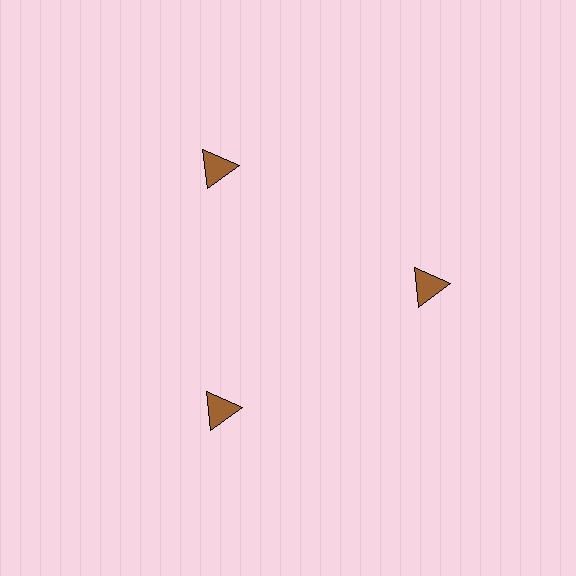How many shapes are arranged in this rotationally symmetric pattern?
There are 3 shapes, arranged in 3 groups of 1.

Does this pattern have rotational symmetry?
Yes, this pattern has 3-fold rotational symmetry. It looks the same after rotating 120 degrees around the center.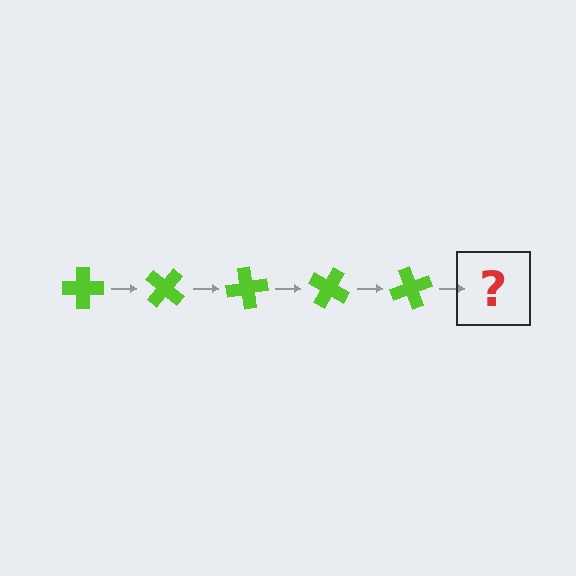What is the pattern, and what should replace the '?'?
The pattern is that the cross rotates 40 degrees each step. The '?' should be a lime cross rotated 200 degrees.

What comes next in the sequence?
The next element should be a lime cross rotated 200 degrees.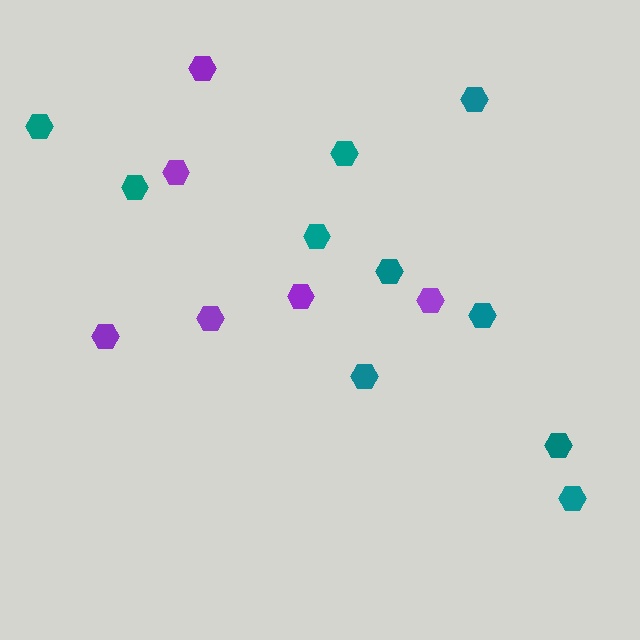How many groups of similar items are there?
There are 2 groups: one group of teal hexagons (10) and one group of purple hexagons (6).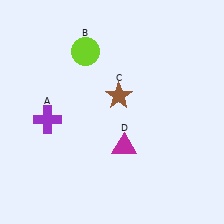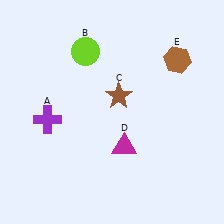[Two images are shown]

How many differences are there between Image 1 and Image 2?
There is 1 difference between the two images.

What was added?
A brown hexagon (E) was added in Image 2.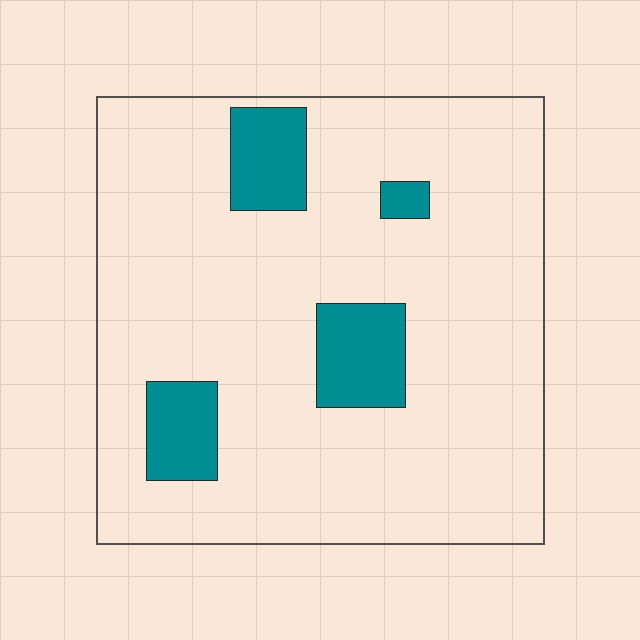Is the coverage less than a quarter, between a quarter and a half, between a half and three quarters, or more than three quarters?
Less than a quarter.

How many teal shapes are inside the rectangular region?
4.